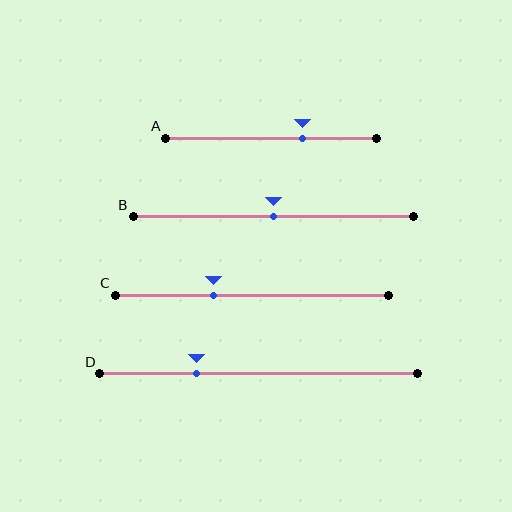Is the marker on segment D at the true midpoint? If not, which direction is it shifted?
No, the marker on segment D is shifted to the left by about 20% of the segment length.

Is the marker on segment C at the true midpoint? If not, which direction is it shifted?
No, the marker on segment C is shifted to the left by about 14% of the segment length.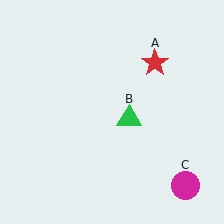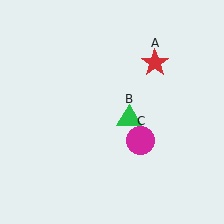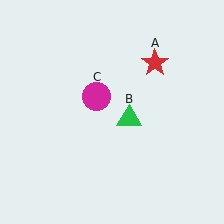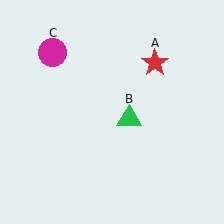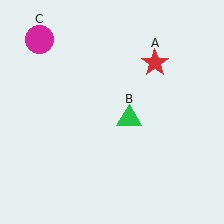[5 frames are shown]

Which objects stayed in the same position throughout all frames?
Red star (object A) and green triangle (object B) remained stationary.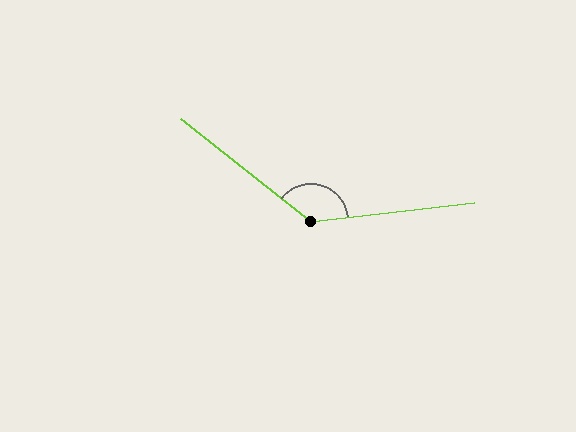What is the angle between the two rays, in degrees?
Approximately 135 degrees.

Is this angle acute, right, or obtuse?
It is obtuse.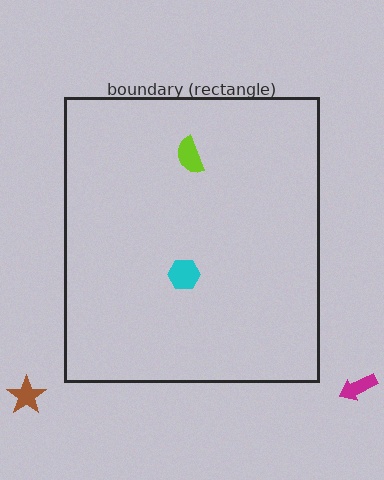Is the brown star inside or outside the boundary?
Outside.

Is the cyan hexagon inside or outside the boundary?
Inside.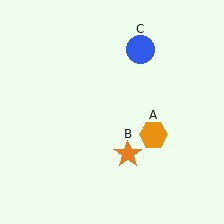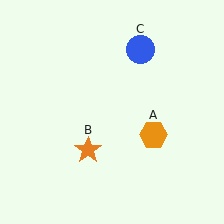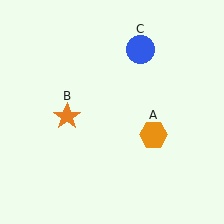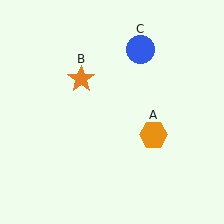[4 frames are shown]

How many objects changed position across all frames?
1 object changed position: orange star (object B).